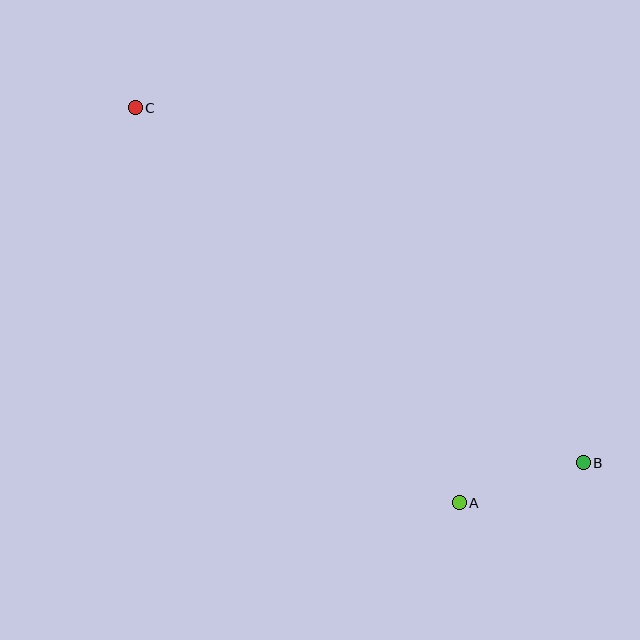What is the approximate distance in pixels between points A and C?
The distance between A and C is approximately 511 pixels.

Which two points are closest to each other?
Points A and B are closest to each other.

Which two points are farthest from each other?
Points B and C are farthest from each other.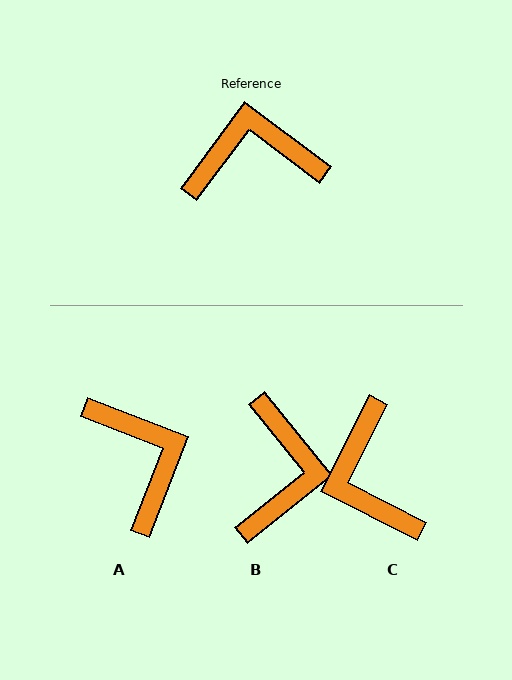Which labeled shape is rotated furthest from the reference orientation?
B, about 104 degrees away.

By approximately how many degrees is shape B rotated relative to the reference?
Approximately 104 degrees clockwise.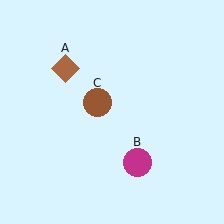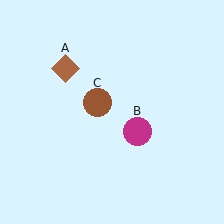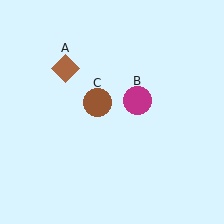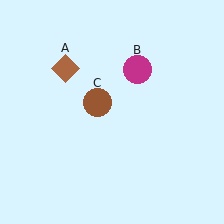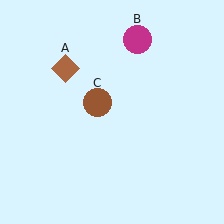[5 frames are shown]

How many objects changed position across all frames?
1 object changed position: magenta circle (object B).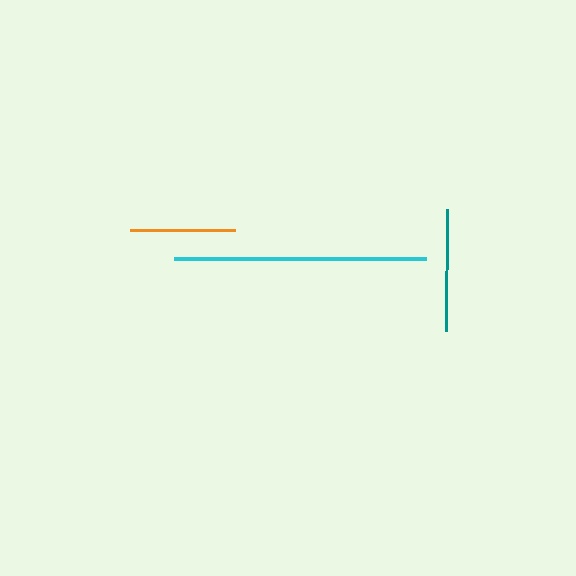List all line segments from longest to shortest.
From longest to shortest: cyan, teal, orange.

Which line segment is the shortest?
The orange line is the shortest at approximately 105 pixels.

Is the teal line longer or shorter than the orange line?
The teal line is longer than the orange line.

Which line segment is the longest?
The cyan line is the longest at approximately 252 pixels.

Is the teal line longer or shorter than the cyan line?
The cyan line is longer than the teal line.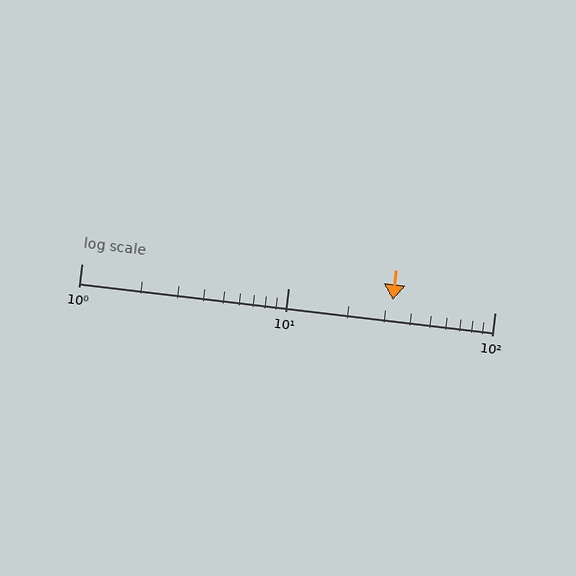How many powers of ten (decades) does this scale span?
The scale spans 2 decades, from 1 to 100.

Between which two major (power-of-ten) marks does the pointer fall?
The pointer is between 10 and 100.